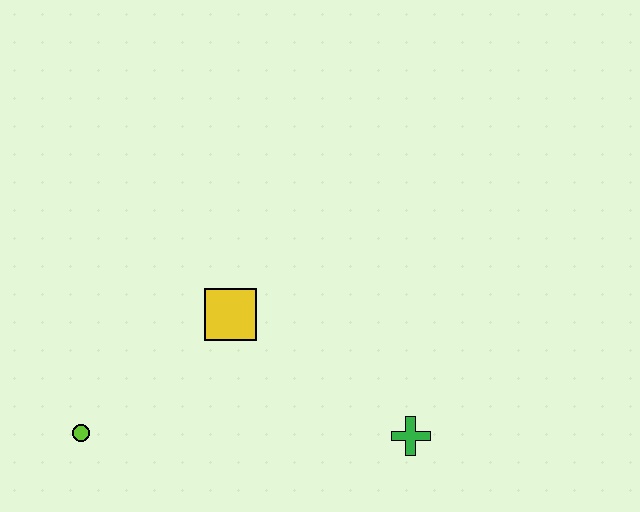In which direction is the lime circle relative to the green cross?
The lime circle is to the left of the green cross.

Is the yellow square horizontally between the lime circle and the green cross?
Yes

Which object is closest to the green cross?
The yellow square is closest to the green cross.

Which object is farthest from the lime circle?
The green cross is farthest from the lime circle.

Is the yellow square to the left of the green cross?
Yes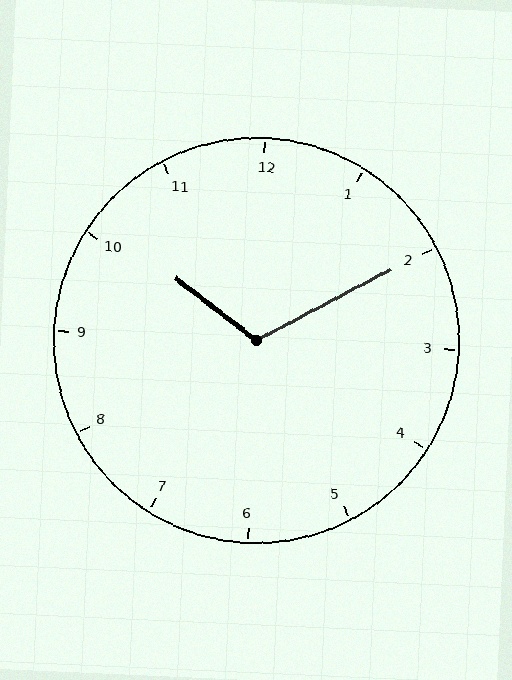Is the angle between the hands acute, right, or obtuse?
It is obtuse.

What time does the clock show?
10:10.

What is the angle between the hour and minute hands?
Approximately 115 degrees.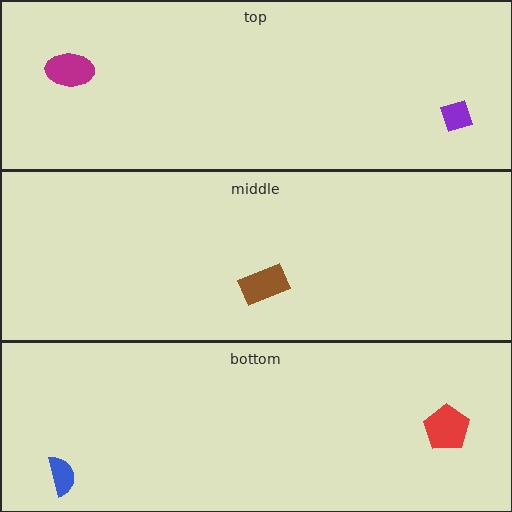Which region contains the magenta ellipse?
The top region.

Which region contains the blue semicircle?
The bottom region.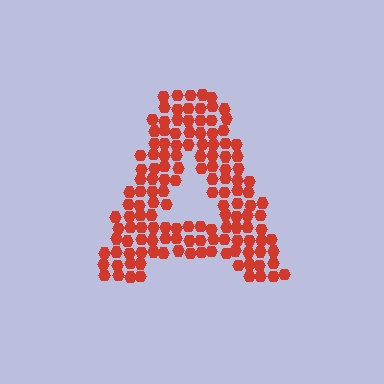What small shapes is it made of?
It is made of small hexagons.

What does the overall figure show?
The overall figure shows the letter A.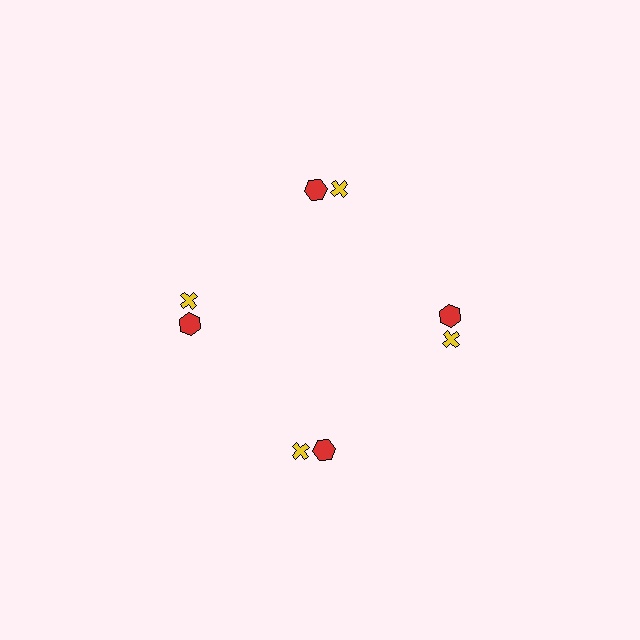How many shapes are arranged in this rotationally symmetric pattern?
There are 8 shapes, arranged in 4 groups of 2.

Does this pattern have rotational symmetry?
Yes, this pattern has 4-fold rotational symmetry. It looks the same after rotating 90 degrees around the center.